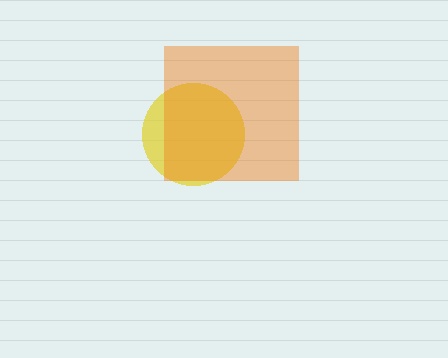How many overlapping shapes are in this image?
There are 2 overlapping shapes in the image.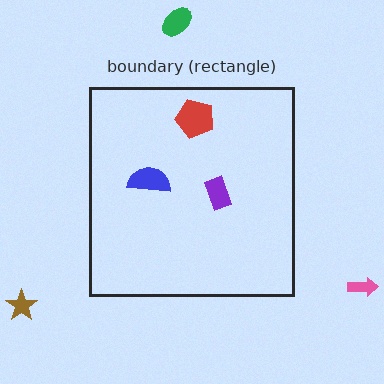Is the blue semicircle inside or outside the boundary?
Inside.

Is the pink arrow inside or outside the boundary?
Outside.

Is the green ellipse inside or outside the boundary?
Outside.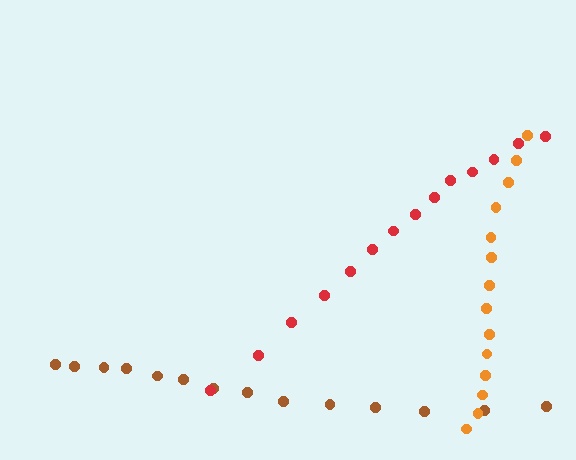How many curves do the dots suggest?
There are 3 distinct paths.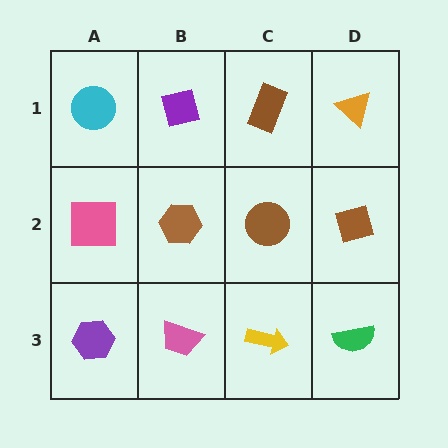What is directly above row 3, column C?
A brown circle.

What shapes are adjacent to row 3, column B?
A brown hexagon (row 2, column B), a purple hexagon (row 3, column A), a yellow arrow (row 3, column C).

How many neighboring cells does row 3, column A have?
2.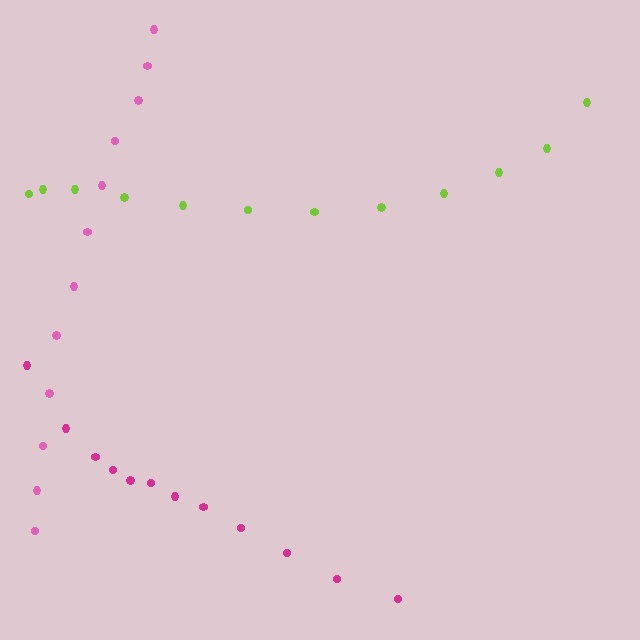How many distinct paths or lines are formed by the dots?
There are 3 distinct paths.